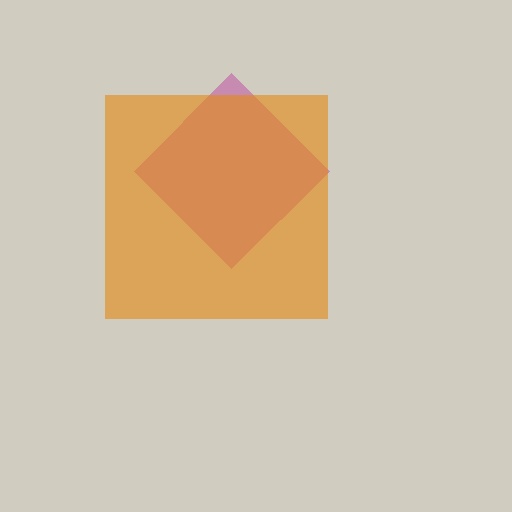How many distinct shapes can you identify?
There are 2 distinct shapes: a magenta diamond, an orange square.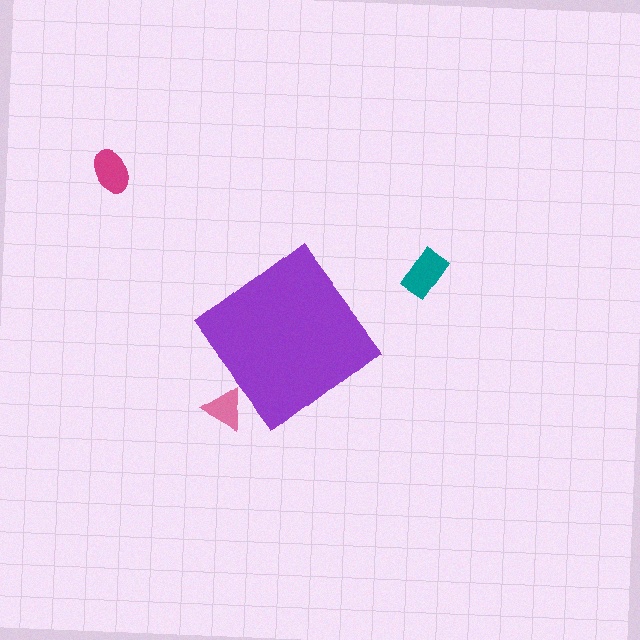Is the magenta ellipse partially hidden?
No, the magenta ellipse is fully visible.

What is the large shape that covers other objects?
A purple diamond.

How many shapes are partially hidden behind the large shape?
1 shape is partially hidden.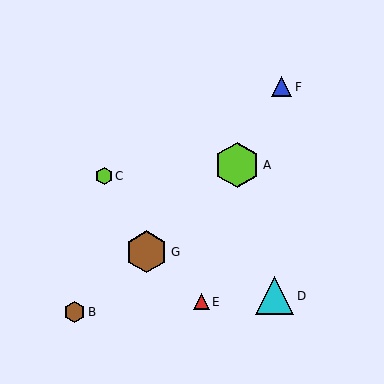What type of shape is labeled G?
Shape G is a brown hexagon.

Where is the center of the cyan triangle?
The center of the cyan triangle is at (275, 296).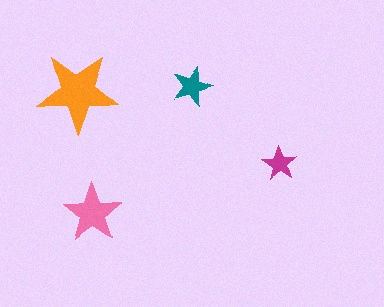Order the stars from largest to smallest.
the orange one, the pink one, the teal one, the magenta one.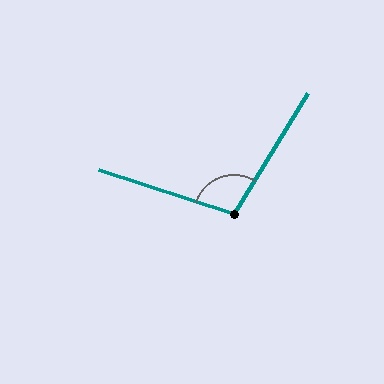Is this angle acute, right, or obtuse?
It is obtuse.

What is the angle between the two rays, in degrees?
Approximately 103 degrees.